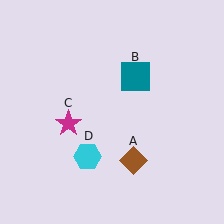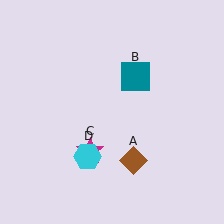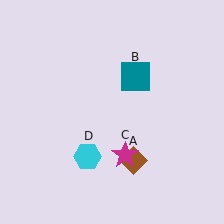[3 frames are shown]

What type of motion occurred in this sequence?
The magenta star (object C) rotated counterclockwise around the center of the scene.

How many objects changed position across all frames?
1 object changed position: magenta star (object C).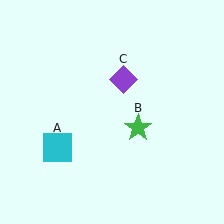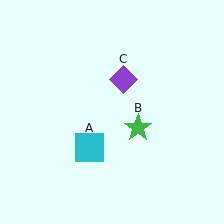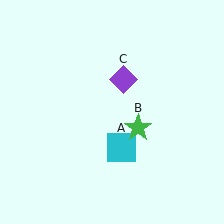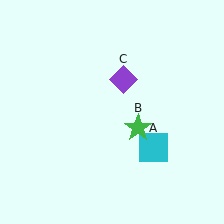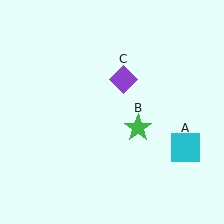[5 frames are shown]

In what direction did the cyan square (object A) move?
The cyan square (object A) moved right.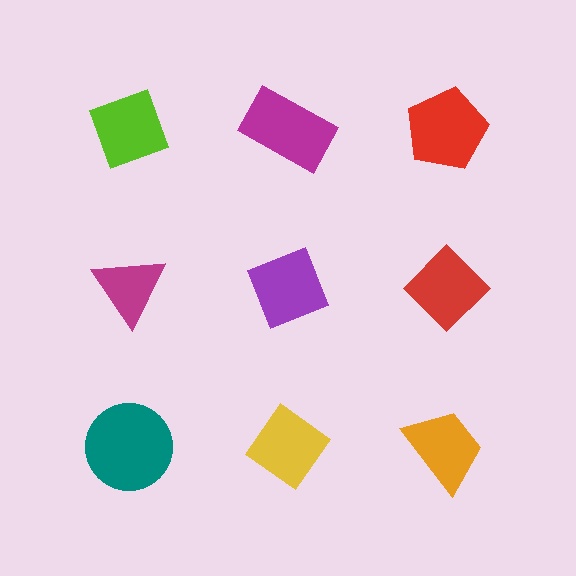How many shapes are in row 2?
3 shapes.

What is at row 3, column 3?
An orange trapezoid.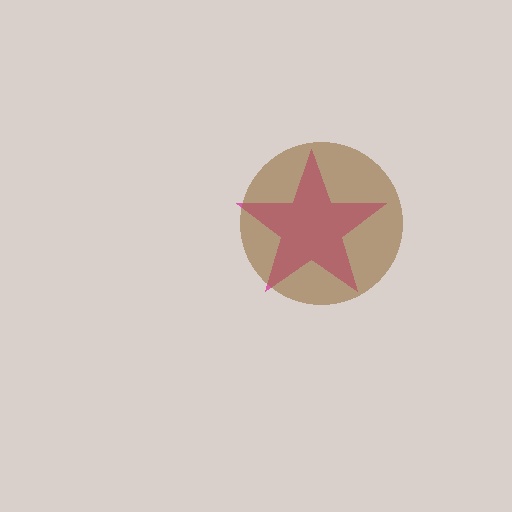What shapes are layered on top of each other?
The layered shapes are: a magenta star, a brown circle.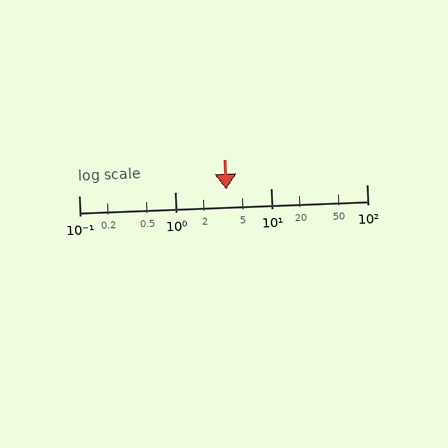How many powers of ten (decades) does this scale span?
The scale spans 3 decades, from 0.1 to 100.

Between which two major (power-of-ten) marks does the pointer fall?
The pointer is between 1 and 10.